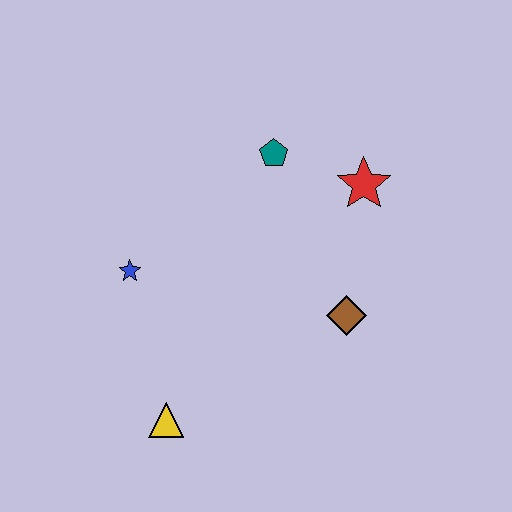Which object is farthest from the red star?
The yellow triangle is farthest from the red star.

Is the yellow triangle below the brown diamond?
Yes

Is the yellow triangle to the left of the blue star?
No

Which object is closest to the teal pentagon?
The red star is closest to the teal pentagon.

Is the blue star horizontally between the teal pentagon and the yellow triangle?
No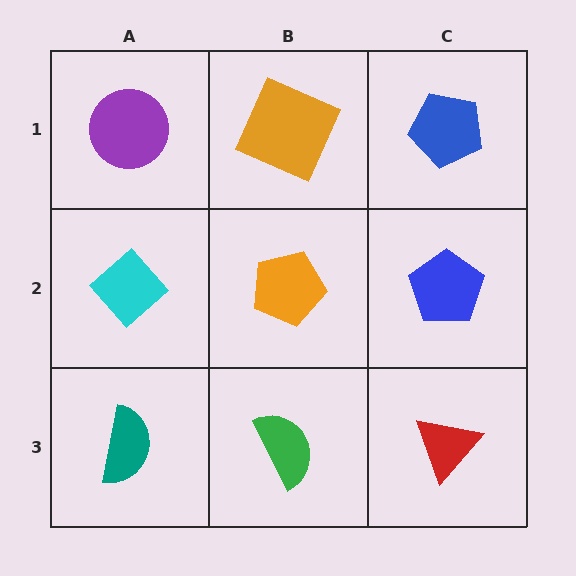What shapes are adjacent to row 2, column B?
An orange square (row 1, column B), a green semicircle (row 3, column B), a cyan diamond (row 2, column A), a blue pentagon (row 2, column C).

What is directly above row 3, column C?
A blue pentagon.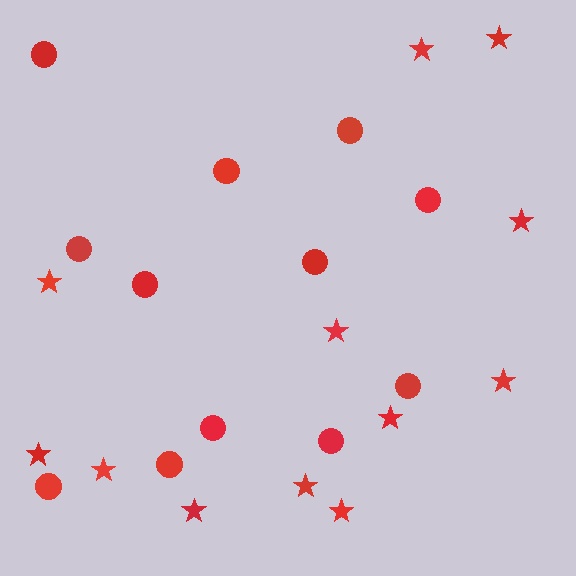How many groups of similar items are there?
There are 2 groups: one group of circles (12) and one group of stars (12).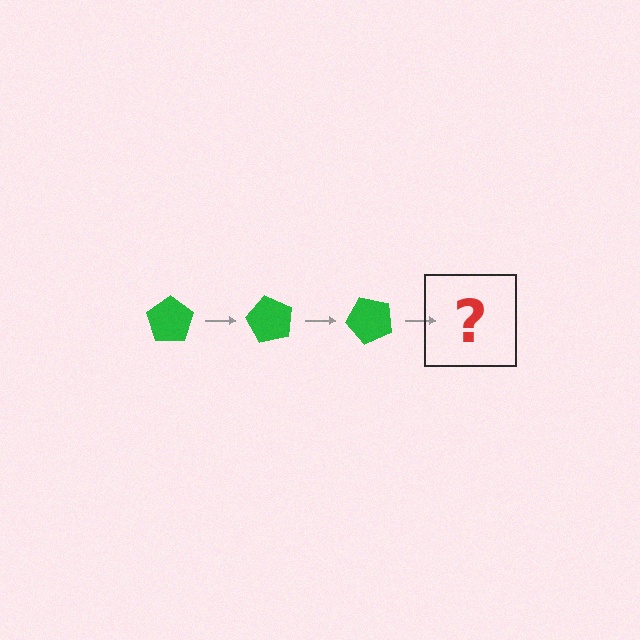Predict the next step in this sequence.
The next step is a green pentagon rotated 180 degrees.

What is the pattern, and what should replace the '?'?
The pattern is that the pentagon rotates 60 degrees each step. The '?' should be a green pentagon rotated 180 degrees.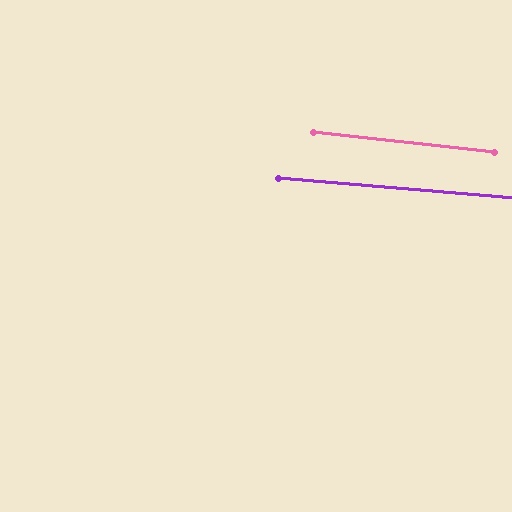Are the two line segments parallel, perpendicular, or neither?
Parallel — their directions differ by only 1.3°.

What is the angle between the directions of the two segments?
Approximately 1 degree.